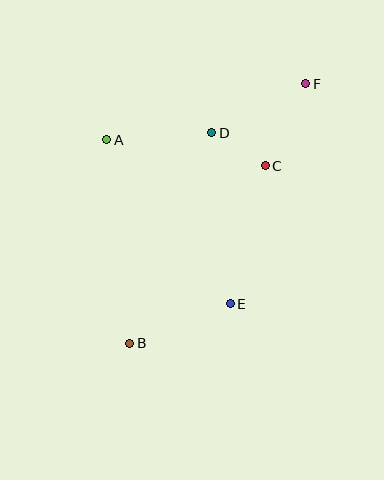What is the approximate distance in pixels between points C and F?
The distance between C and F is approximately 92 pixels.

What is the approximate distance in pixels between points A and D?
The distance between A and D is approximately 105 pixels.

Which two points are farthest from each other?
Points B and F are farthest from each other.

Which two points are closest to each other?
Points C and D are closest to each other.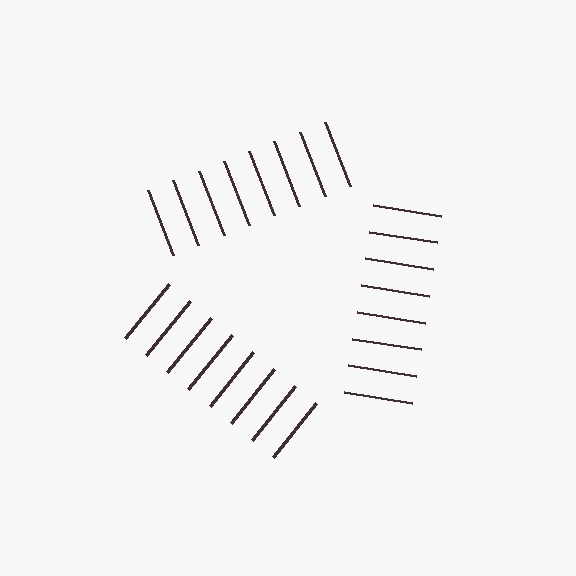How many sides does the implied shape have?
3 sides — the line-ends trace a triangle.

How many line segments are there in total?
24 — 8 along each of the 3 edges.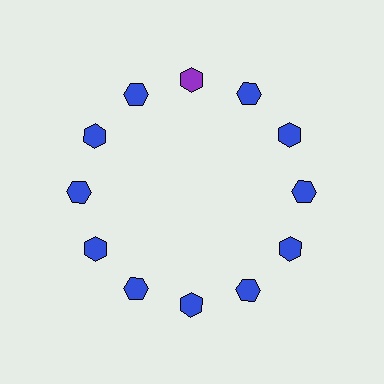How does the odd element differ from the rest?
It has a different color: purple instead of blue.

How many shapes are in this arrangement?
There are 12 shapes arranged in a ring pattern.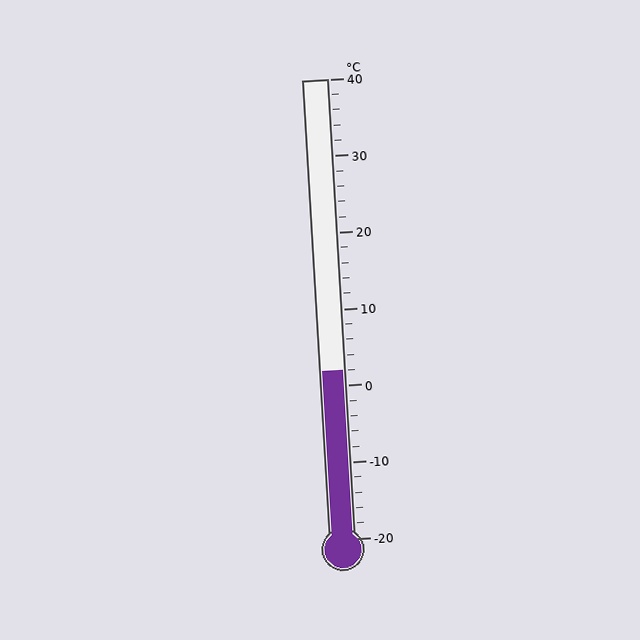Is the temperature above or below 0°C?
The temperature is above 0°C.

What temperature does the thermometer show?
The thermometer shows approximately 2°C.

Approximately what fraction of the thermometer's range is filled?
The thermometer is filled to approximately 35% of its range.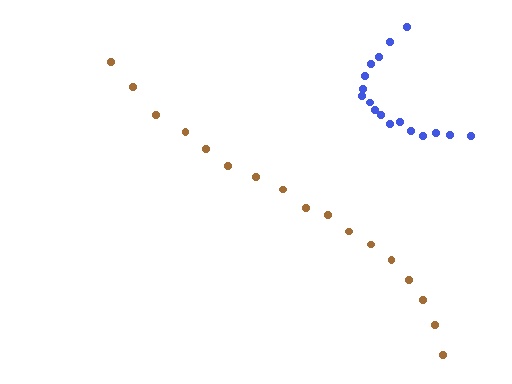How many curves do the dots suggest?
There are 2 distinct paths.